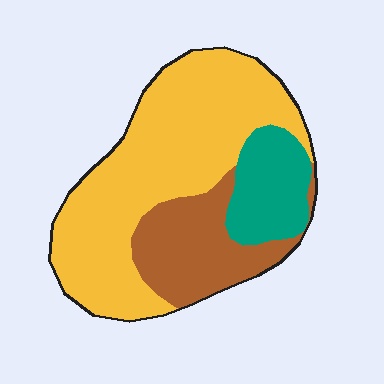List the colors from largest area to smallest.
From largest to smallest: yellow, brown, teal.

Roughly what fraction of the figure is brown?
Brown takes up less than a quarter of the figure.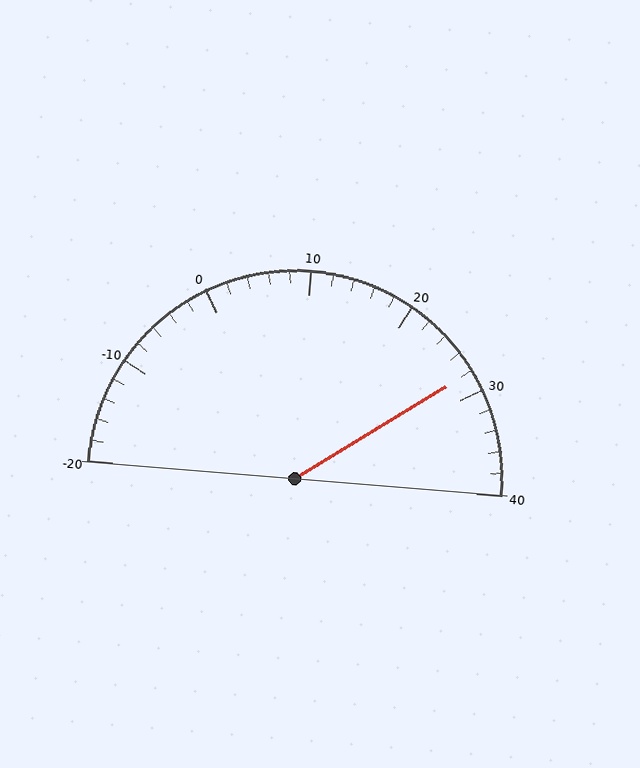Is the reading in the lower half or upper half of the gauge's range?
The reading is in the upper half of the range (-20 to 40).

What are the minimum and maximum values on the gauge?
The gauge ranges from -20 to 40.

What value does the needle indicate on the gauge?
The needle indicates approximately 28.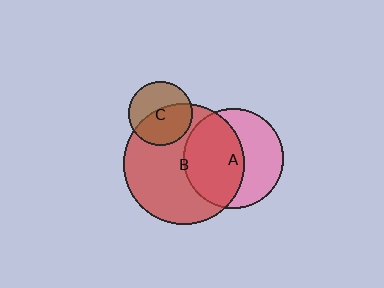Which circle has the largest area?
Circle B (red).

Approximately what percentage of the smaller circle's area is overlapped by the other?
Approximately 55%.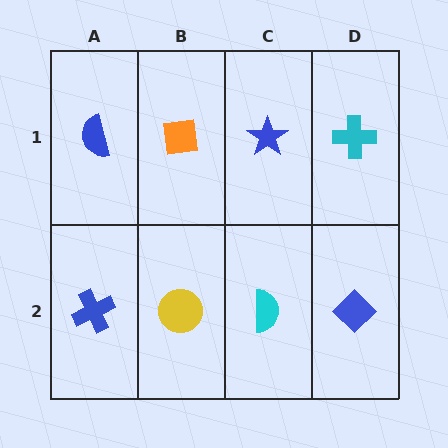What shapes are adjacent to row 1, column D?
A blue diamond (row 2, column D), a blue star (row 1, column C).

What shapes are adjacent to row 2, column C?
A blue star (row 1, column C), a yellow circle (row 2, column B), a blue diamond (row 2, column D).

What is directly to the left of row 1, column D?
A blue star.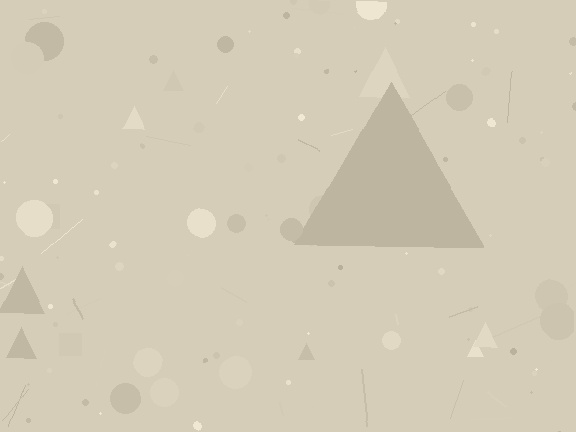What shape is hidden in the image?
A triangle is hidden in the image.